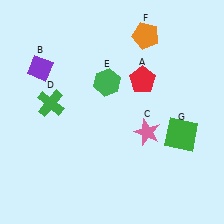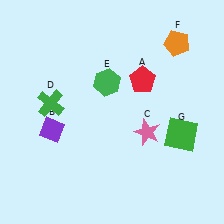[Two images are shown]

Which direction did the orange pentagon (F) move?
The orange pentagon (F) moved right.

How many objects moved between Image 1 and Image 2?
2 objects moved between the two images.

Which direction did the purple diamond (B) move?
The purple diamond (B) moved down.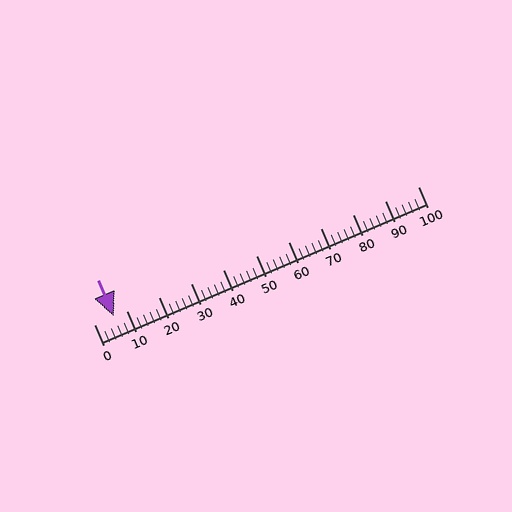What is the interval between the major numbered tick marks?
The major tick marks are spaced 10 units apart.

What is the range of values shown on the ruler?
The ruler shows values from 0 to 100.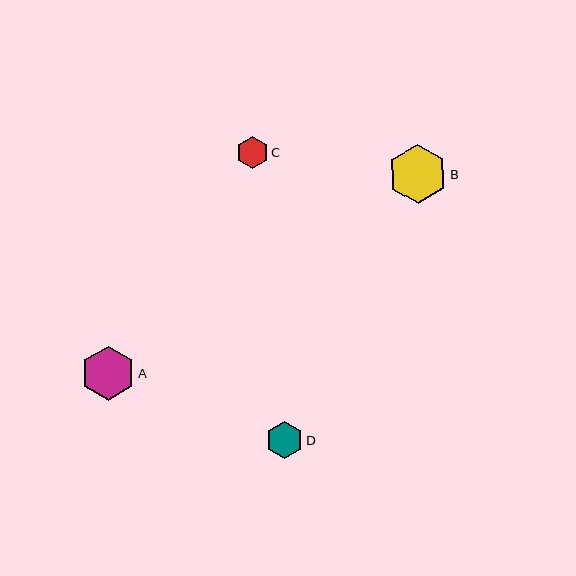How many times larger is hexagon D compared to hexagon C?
Hexagon D is approximately 1.2 times the size of hexagon C.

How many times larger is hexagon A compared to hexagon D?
Hexagon A is approximately 1.4 times the size of hexagon D.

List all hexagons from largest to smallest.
From largest to smallest: B, A, D, C.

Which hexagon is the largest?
Hexagon B is the largest with a size of approximately 59 pixels.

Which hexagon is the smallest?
Hexagon C is the smallest with a size of approximately 33 pixels.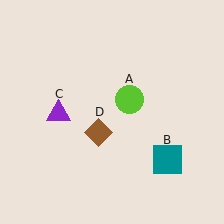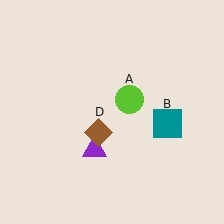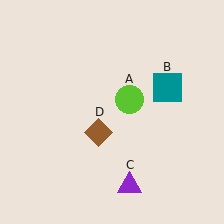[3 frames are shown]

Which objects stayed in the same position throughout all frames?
Lime circle (object A) and brown diamond (object D) remained stationary.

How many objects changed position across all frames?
2 objects changed position: teal square (object B), purple triangle (object C).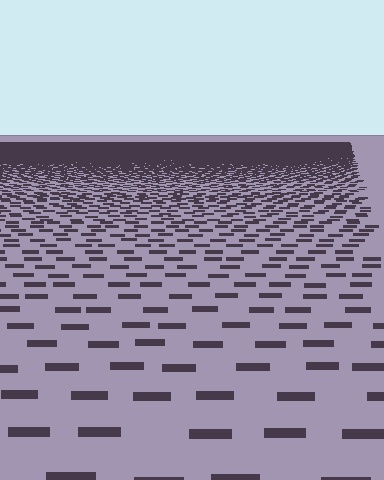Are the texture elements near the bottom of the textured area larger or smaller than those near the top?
Larger. Near the bottom, elements are closer to the viewer and appear at a bigger on-screen size.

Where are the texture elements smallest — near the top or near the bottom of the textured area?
Near the top.